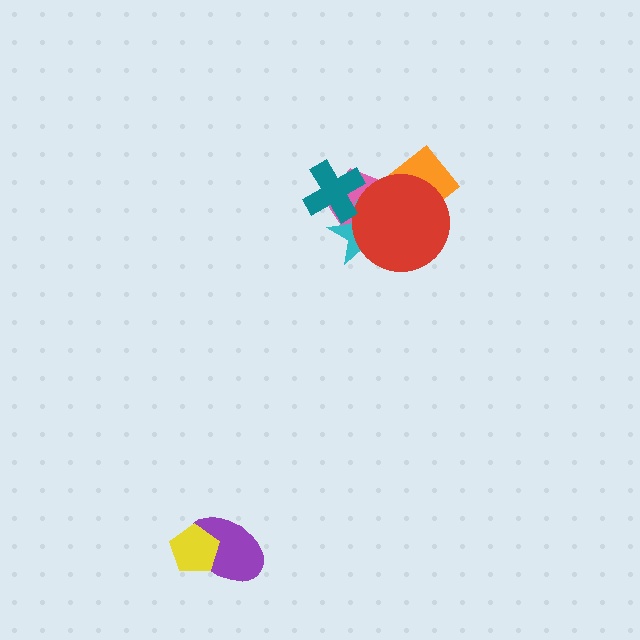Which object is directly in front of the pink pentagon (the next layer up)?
The cyan star is directly in front of the pink pentagon.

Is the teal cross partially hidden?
No, no other shape covers it.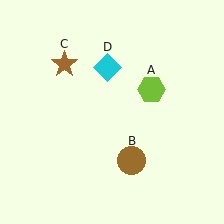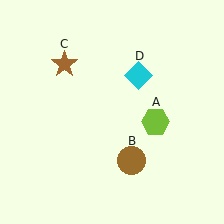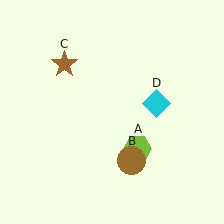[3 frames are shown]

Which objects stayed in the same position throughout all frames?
Brown circle (object B) and brown star (object C) remained stationary.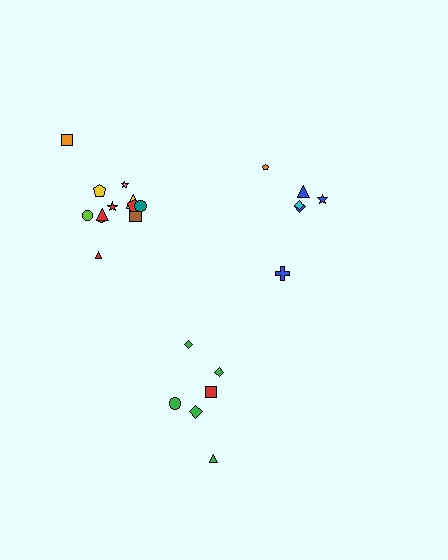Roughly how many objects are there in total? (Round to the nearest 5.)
Roughly 25 objects in total.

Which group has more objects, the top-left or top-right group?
The top-left group.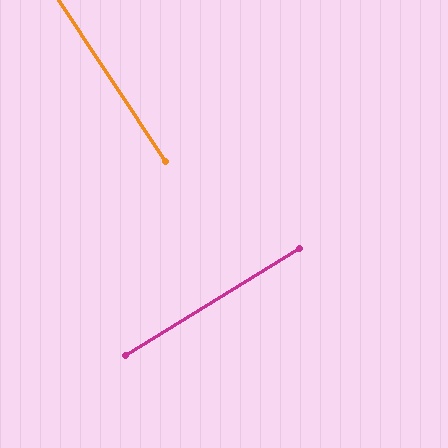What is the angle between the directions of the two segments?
Approximately 88 degrees.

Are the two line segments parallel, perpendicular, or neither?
Perpendicular — they meet at approximately 88°.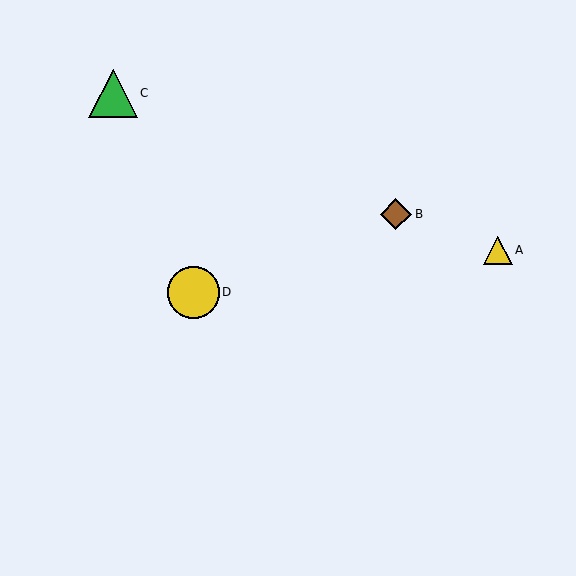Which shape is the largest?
The yellow circle (labeled D) is the largest.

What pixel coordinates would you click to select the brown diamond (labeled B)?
Click at (396, 214) to select the brown diamond B.